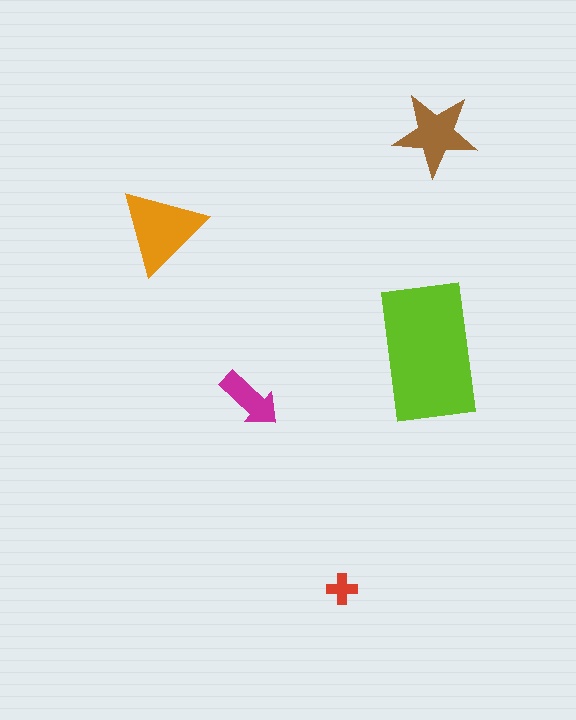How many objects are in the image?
There are 5 objects in the image.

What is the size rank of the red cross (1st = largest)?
5th.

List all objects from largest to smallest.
The lime rectangle, the orange triangle, the brown star, the magenta arrow, the red cross.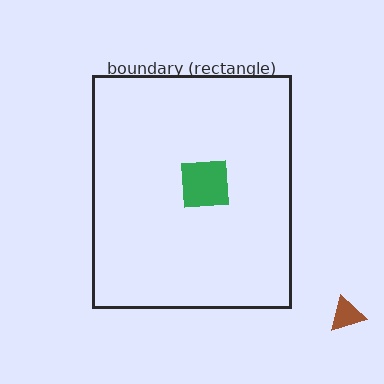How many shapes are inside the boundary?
1 inside, 1 outside.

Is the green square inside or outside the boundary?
Inside.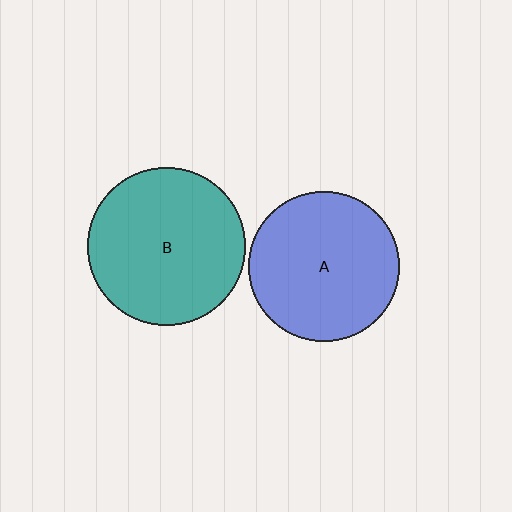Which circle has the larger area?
Circle B (teal).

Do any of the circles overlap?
No, none of the circles overlap.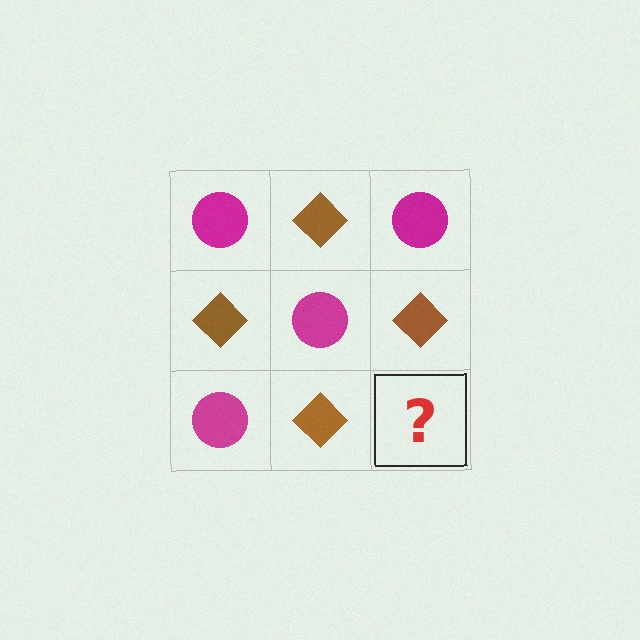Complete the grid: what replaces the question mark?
The question mark should be replaced with a magenta circle.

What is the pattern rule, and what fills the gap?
The rule is that it alternates magenta circle and brown diamond in a checkerboard pattern. The gap should be filled with a magenta circle.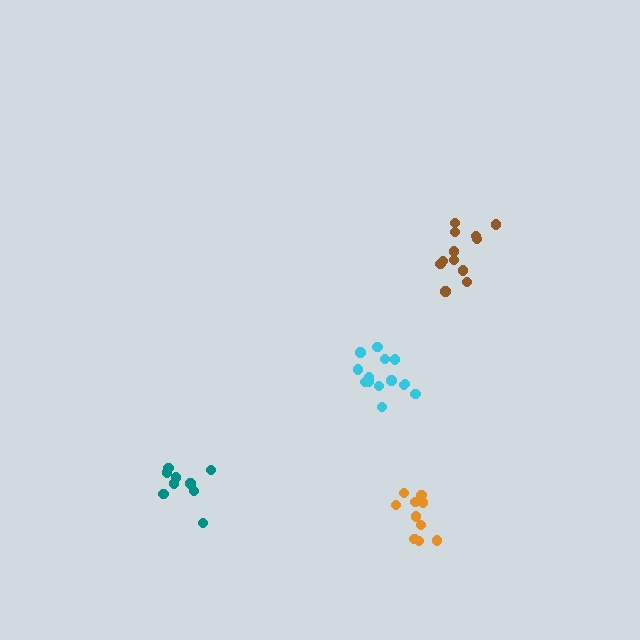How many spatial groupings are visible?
There are 4 spatial groupings.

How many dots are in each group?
Group 1: 11 dots, Group 2: 14 dots, Group 3: 9 dots, Group 4: 12 dots (46 total).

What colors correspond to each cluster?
The clusters are colored: orange, cyan, teal, brown.